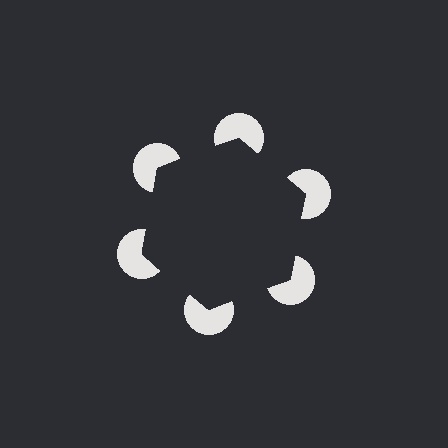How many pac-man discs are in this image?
There are 6 — one at each vertex of the illusory hexagon.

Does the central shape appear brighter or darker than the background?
It typically appears slightly darker than the background, even though no actual brightness change is drawn.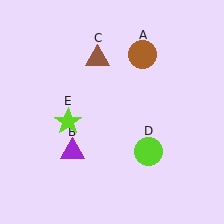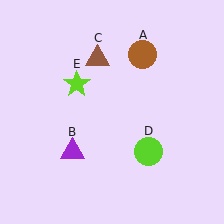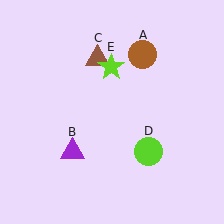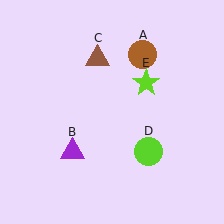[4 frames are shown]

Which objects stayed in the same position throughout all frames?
Brown circle (object A) and purple triangle (object B) and brown triangle (object C) and lime circle (object D) remained stationary.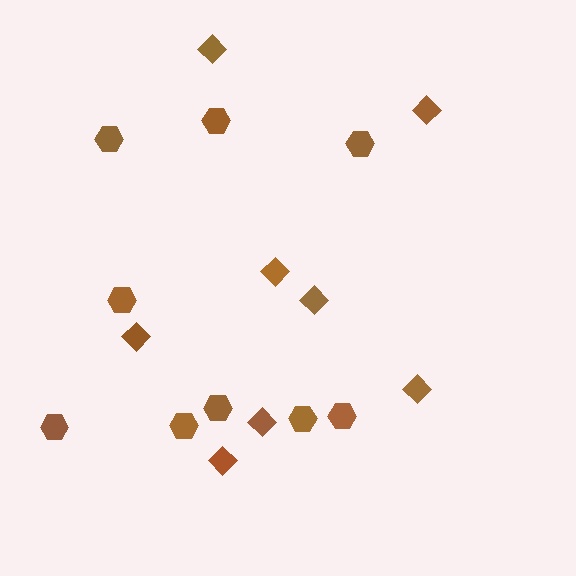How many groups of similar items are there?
There are 2 groups: one group of diamonds (8) and one group of hexagons (9).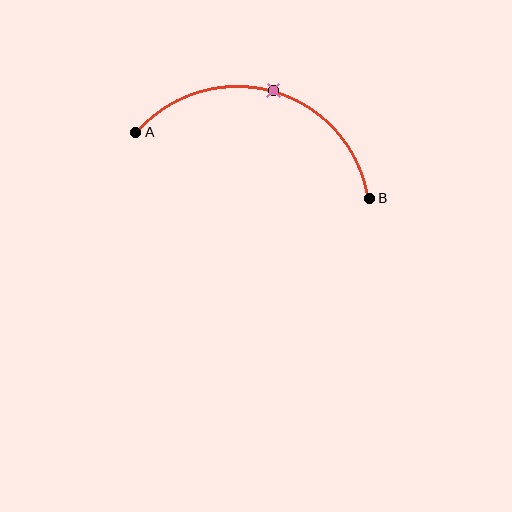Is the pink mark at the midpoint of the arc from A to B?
Yes. The pink mark lies on the arc at equal arc-length from both A and B — it is the arc midpoint.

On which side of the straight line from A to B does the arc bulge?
The arc bulges above the straight line connecting A and B.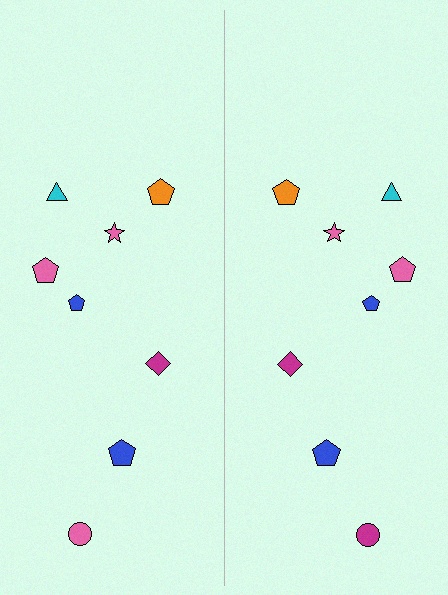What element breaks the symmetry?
The magenta circle on the right side breaks the symmetry — its mirror counterpart is pink.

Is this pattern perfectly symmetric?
No, the pattern is not perfectly symmetric. The magenta circle on the right side breaks the symmetry — its mirror counterpart is pink.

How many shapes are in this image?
There are 16 shapes in this image.